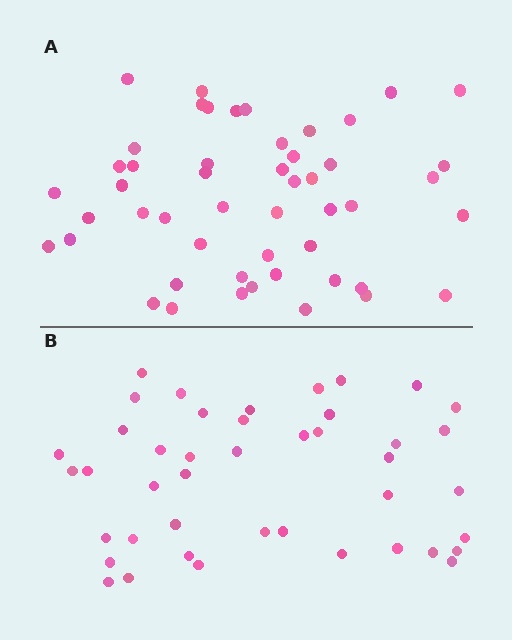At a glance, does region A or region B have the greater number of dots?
Region A (the top region) has more dots.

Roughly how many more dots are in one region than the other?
Region A has roughly 8 or so more dots than region B.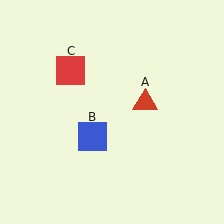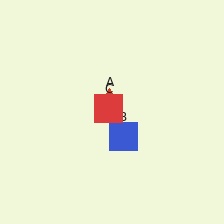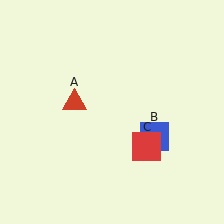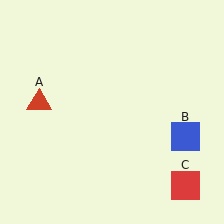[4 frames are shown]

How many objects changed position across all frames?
3 objects changed position: red triangle (object A), blue square (object B), red square (object C).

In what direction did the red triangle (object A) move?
The red triangle (object A) moved left.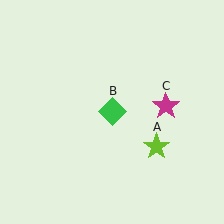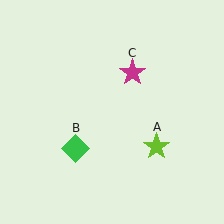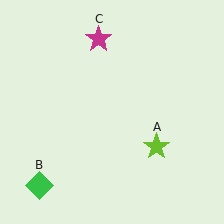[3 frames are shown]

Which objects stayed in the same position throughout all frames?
Lime star (object A) remained stationary.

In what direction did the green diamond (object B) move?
The green diamond (object B) moved down and to the left.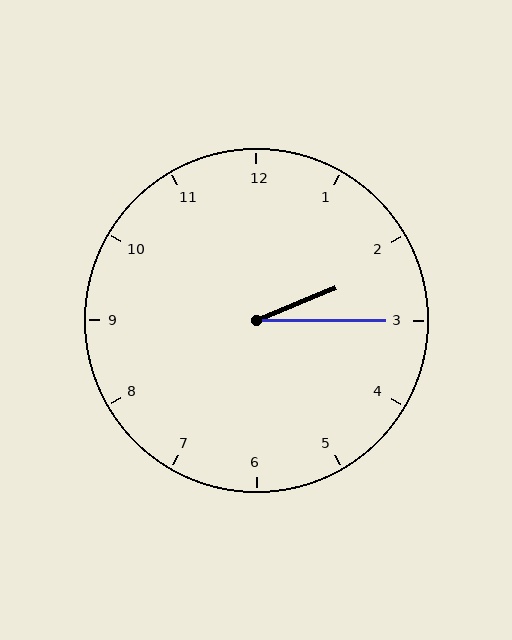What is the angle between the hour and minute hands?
Approximately 22 degrees.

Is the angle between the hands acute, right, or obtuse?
It is acute.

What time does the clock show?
2:15.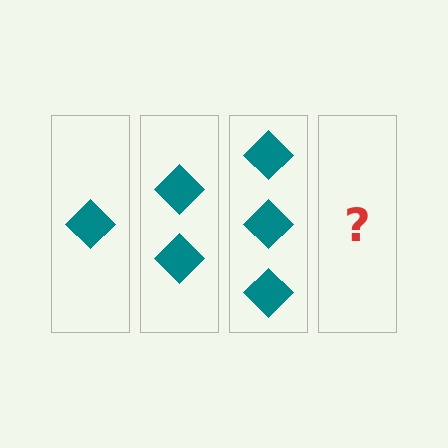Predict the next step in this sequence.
The next step is 4 diamonds.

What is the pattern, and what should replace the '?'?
The pattern is that each step adds one more diamond. The '?' should be 4 diamonds.